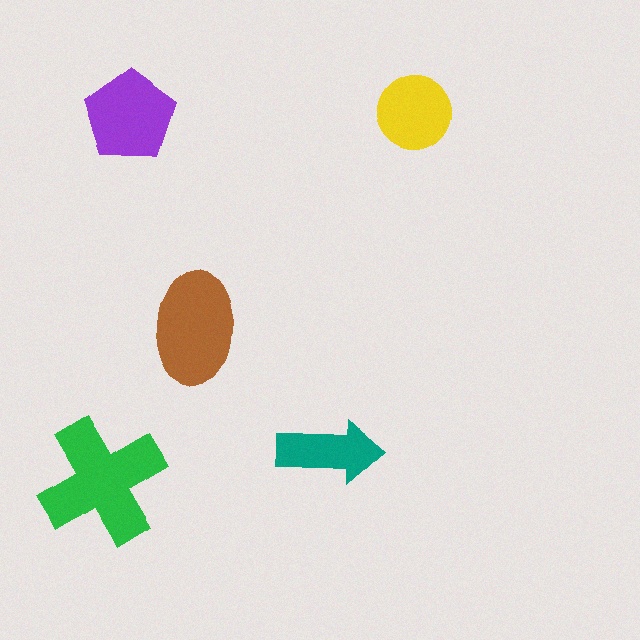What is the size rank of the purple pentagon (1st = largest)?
3rd.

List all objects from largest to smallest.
The green cross, the brown ellipse, the purple pentagon, the yellow circle, the teal arrow.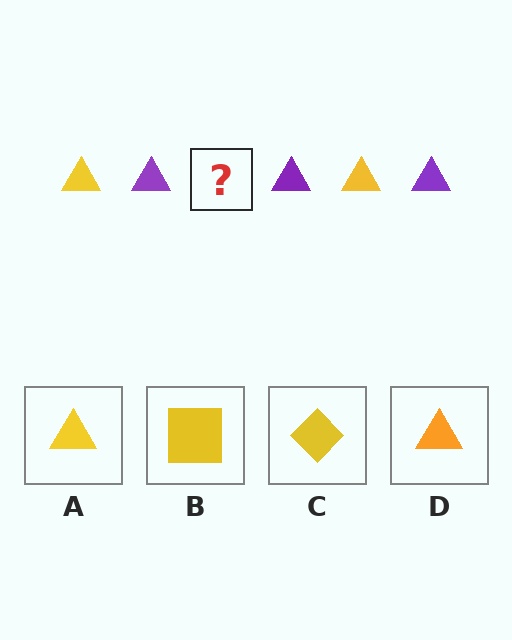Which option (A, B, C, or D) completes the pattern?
A.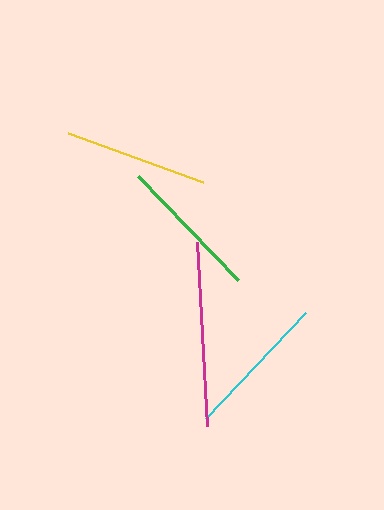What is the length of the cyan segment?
The cyan segment is approximately 146 pixels long.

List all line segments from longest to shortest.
From longest to shortest: magenta, cyan, green, yellow.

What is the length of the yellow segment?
The yellow segment is approximately 144 pixels long.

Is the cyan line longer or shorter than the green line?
The cyan line is longer than the green line.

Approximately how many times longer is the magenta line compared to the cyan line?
The magenta line is approximately 1.3 times the length of the cyan line.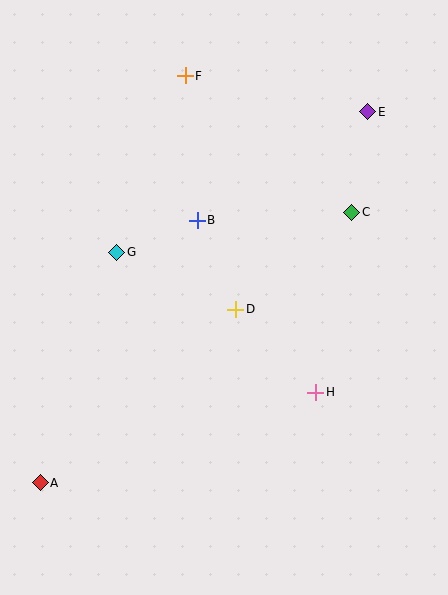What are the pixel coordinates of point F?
Point F is at (185, 76).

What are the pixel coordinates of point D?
Point D is at (236, 309).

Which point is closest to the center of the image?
Point D at (236, 309) is closest to the center.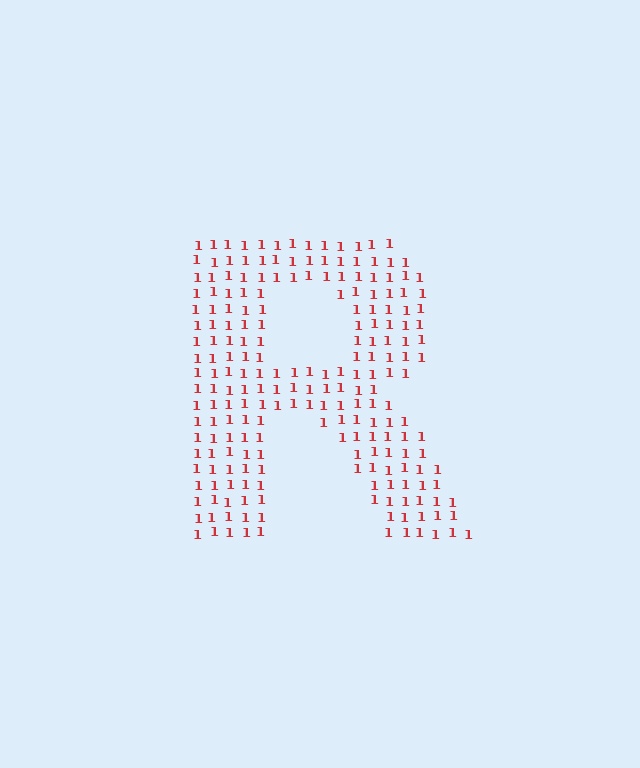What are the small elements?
The small elements are digit 1's.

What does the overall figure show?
The overall figure shows the letter R.